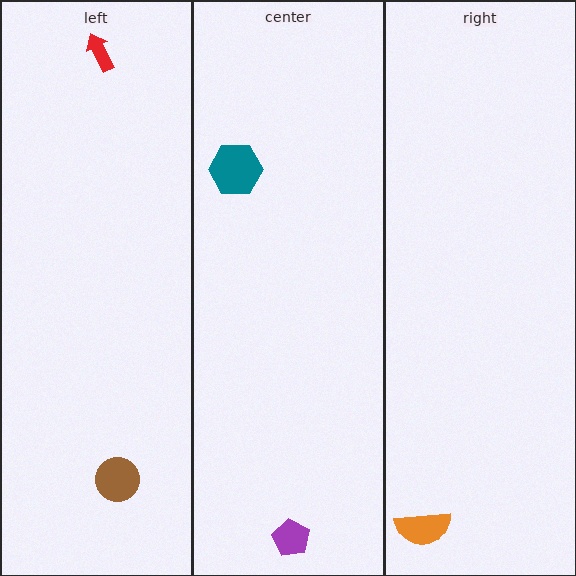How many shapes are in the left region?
2.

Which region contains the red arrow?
The left region.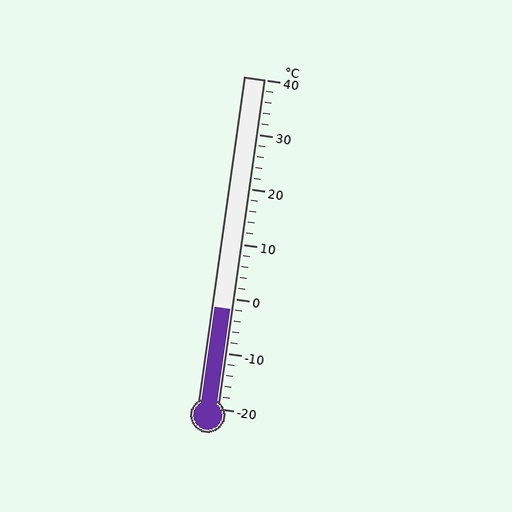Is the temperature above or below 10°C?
The temperature is below 10°C.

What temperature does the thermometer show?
The thermometer shows approximately -2°C.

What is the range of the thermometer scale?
The thermometer scale ranges from -20°C to 40°C.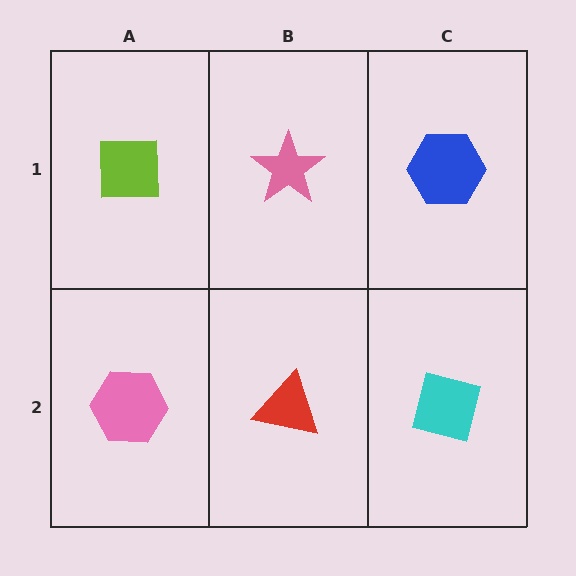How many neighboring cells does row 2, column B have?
3.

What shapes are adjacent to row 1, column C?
A cyan square (row 2, column C), a pink star (row 1, column B).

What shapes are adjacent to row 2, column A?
A lime square (row 1, column A), a red triangle (row 2, column B).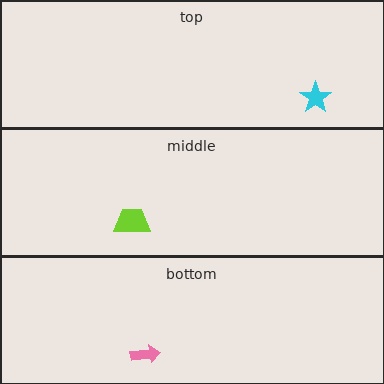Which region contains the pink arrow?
The bottom region.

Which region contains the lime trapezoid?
The middle region.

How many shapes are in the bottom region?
1.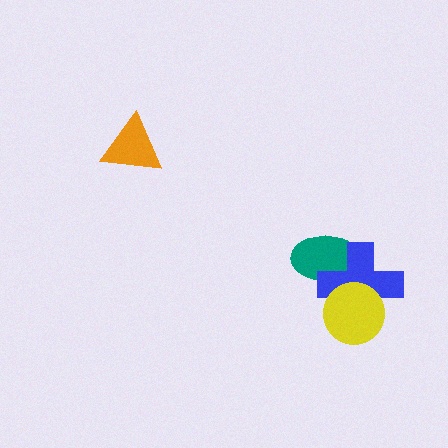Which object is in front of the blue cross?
The yellow circle is in front of the blue cross.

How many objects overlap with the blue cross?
2 objects overlap with the blue cross.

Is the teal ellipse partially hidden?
Yes, it is partially covered by another shape.